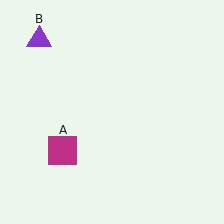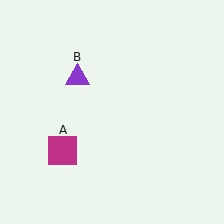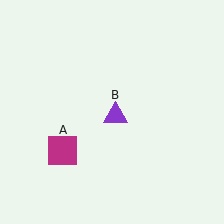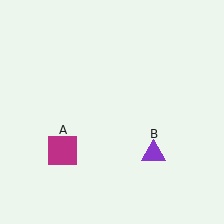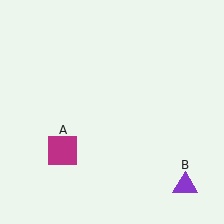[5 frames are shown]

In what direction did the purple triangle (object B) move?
The purple triangle (object B) moved down and to the right.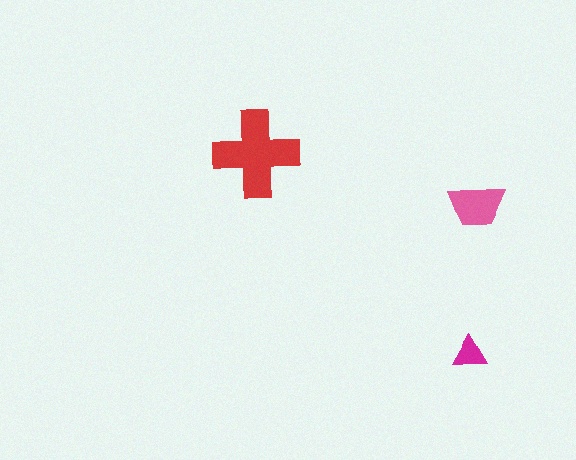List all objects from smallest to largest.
The magenta triangle, the pink trapezoid, the red cross.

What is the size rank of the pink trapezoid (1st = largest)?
2nd.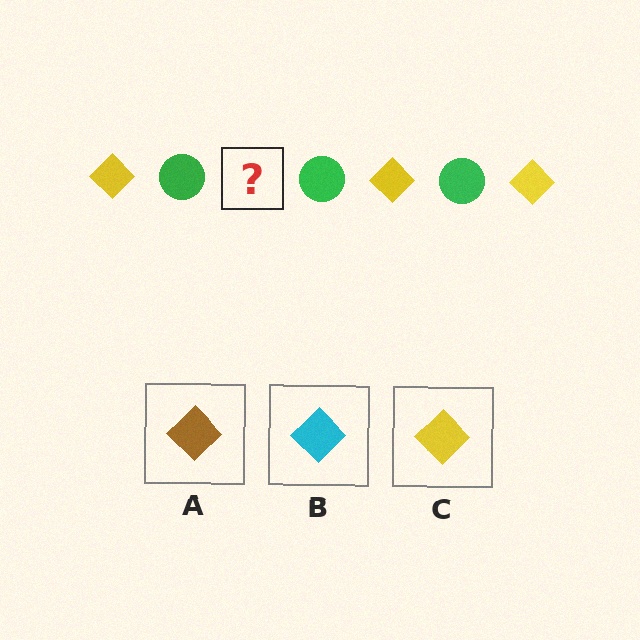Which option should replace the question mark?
Option C.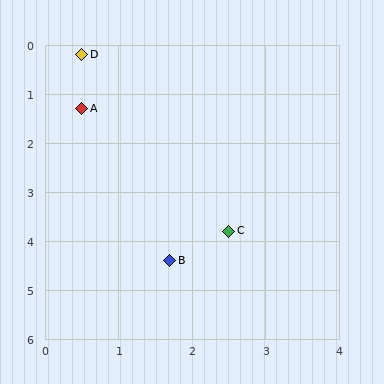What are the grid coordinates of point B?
Point B is at approximately (1.7, 4.4).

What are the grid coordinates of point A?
Point A is at approximately (0.5, 1.3).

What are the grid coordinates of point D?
Point D is at approximately (0.5, 0.2).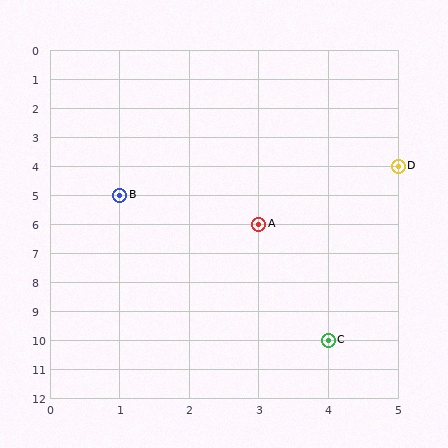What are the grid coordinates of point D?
Point D is at grid coordinates (5, 4).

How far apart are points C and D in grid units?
Points C and D are 1 column and 6 rows apart (about 6.1 grid units diagonally).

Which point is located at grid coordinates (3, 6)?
Point A is at (3, 6).